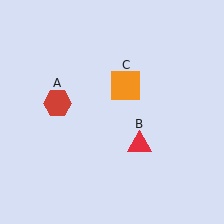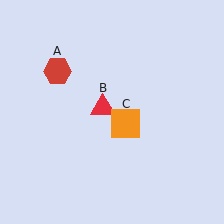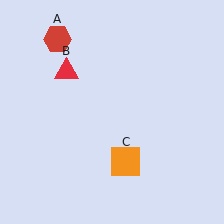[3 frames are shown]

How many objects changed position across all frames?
3 objects changed position: red hexagon (object A), red triangle (object B), orange square (object C).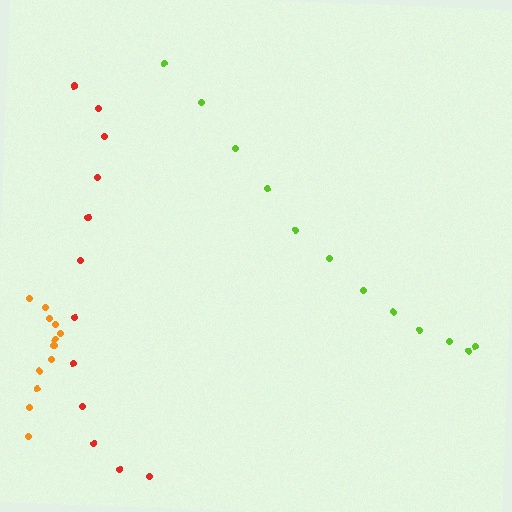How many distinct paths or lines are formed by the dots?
There are 3 distinct paths.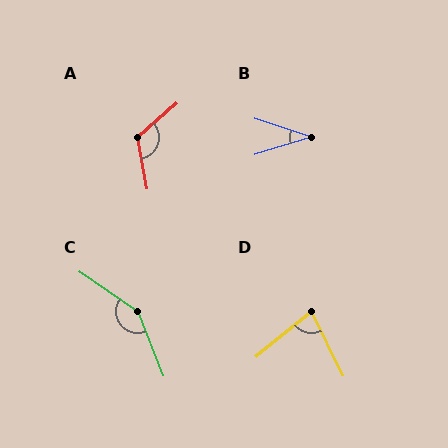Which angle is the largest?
C, at approximately 146 degrees.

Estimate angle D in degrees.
Approximately 77 degrees.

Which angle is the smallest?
B, at approximately 36 degrees.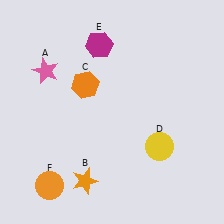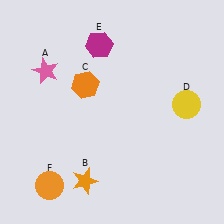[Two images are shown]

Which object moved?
The yellow circle (D) moved up.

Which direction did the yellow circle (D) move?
The yellow circle (D) moved up.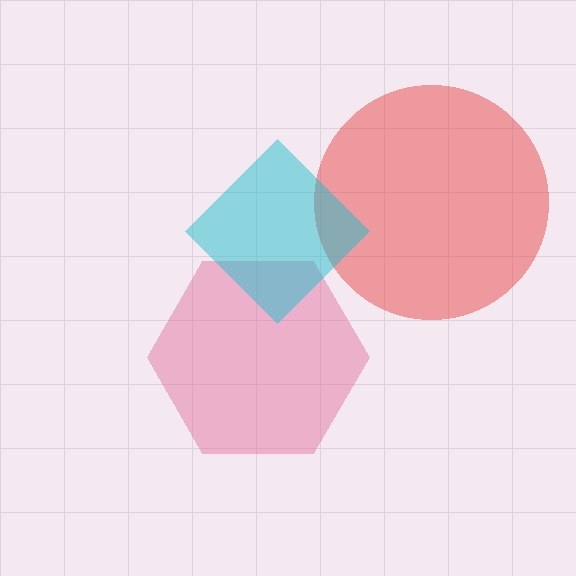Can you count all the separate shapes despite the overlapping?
Yes, there are 3 separate shapes.